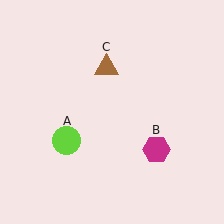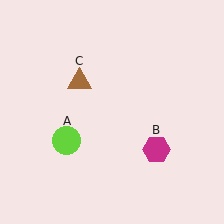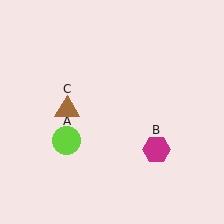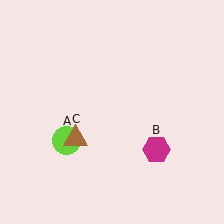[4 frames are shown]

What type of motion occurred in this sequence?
The brown triangle (object C) rotated counterclockwise around the center of the scene.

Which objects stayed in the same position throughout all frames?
Lime circle (object A) and magenta hexagon (object B) remained stationary.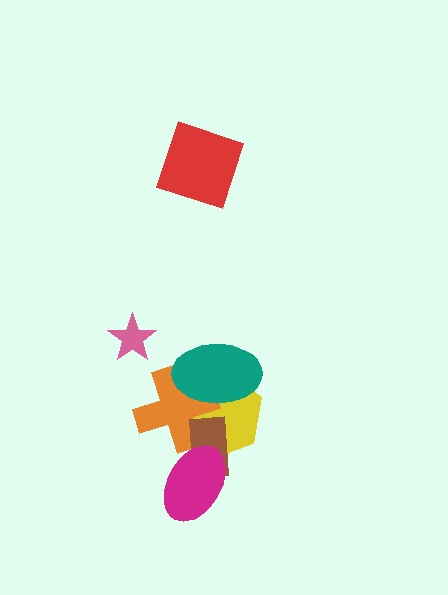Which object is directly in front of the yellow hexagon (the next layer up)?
The orange cross is directly in front of the yellow hexagon.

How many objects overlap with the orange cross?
3 objects overlap with the orange cross.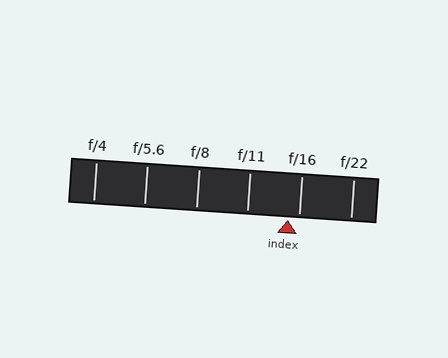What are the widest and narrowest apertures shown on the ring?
The widest aperture shown is f/4 and the narrowest is f/22.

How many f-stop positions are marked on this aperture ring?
There are 6 f-stop positions marked.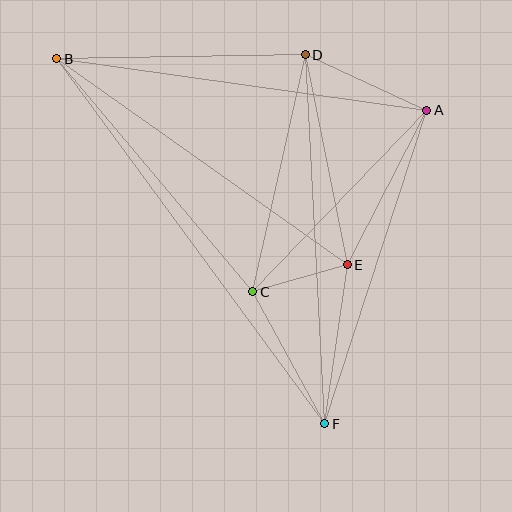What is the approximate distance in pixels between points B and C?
The distance between B and C is approximately 305 pixels.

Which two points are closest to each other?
Points C and E are closest to each other.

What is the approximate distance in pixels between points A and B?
The distance between A and B is approximately 374 pixels.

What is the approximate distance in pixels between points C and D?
The distance between C and D is approximately 243 pixels.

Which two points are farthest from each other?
Points B and F are farthest from each other.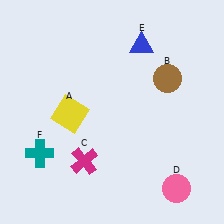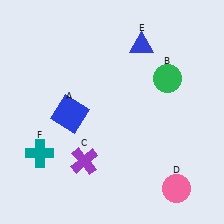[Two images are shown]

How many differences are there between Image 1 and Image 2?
There are 3 differences between the two images.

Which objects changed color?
A changed from yellow to blue. B changed from brown to green. C changed from magenta to purple.